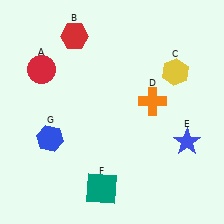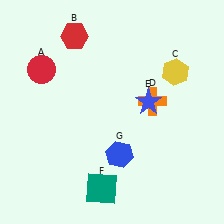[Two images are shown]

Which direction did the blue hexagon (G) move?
The blue hexagon (G) moved right.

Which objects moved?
The objects that moved are: the blue star (E), the blue hexagon (G).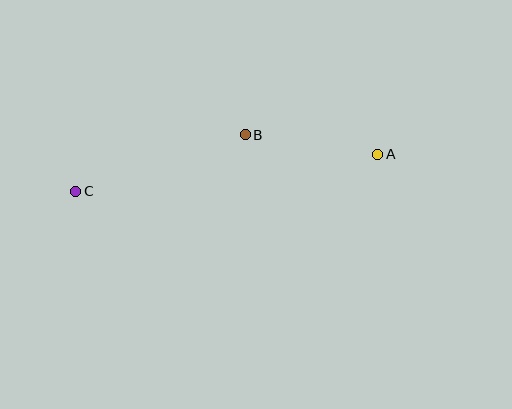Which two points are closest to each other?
Points A and B are closest to each other.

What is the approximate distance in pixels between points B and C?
The distance between B and C is approximately 179 pixels.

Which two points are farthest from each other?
Points A and C are farthest from each other.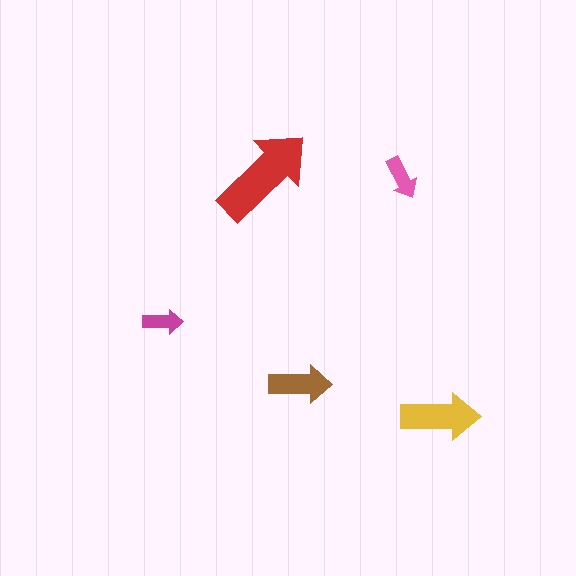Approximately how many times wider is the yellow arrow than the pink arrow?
About 2 times wider.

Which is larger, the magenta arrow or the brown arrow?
The brown one.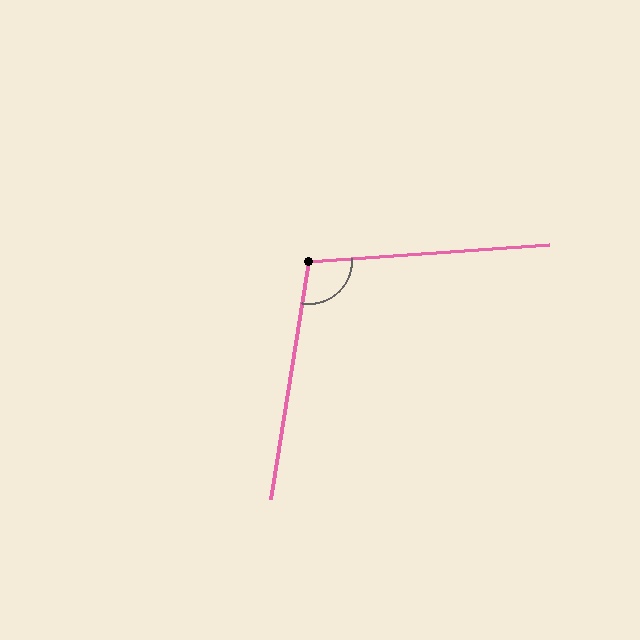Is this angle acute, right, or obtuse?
It is obtuse.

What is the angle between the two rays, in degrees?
Approximately 103 degrees.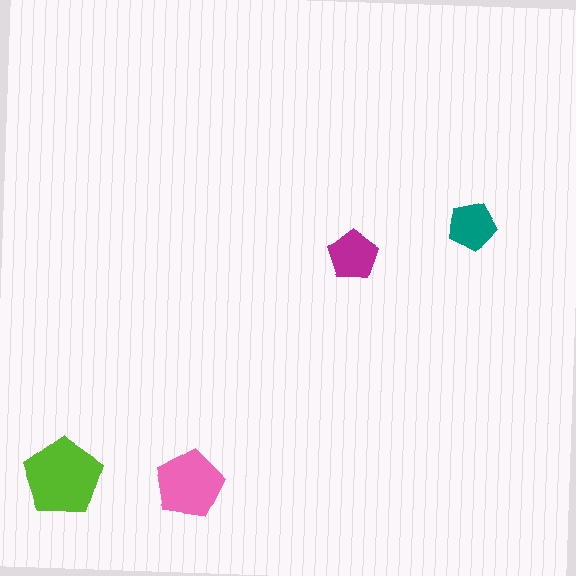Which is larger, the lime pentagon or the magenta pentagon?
The lime one.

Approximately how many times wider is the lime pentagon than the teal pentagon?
About 1.5 times wider.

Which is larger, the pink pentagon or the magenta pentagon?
The pink one.